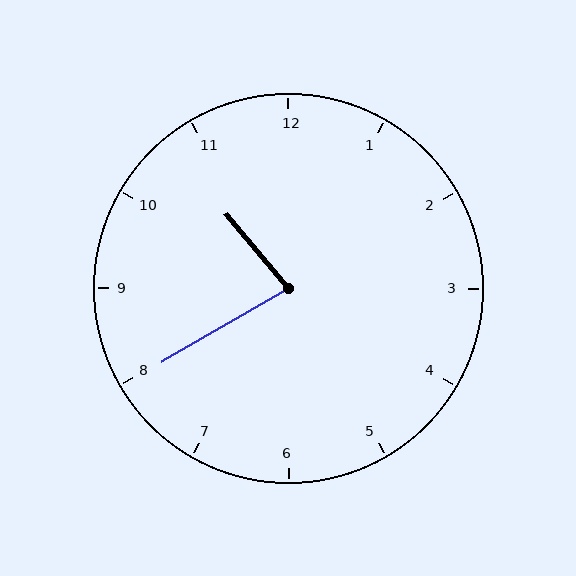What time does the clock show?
10:40.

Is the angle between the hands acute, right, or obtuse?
It is acute.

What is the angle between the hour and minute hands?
Approximately 80 degrees.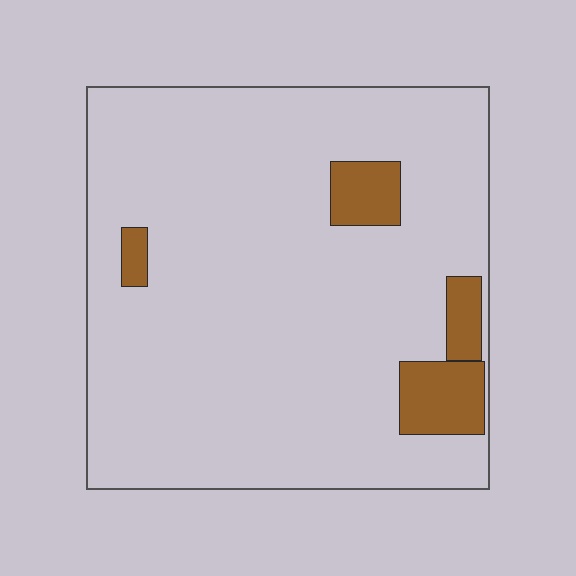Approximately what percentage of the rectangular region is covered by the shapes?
Approximately 10%.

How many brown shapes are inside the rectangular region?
4.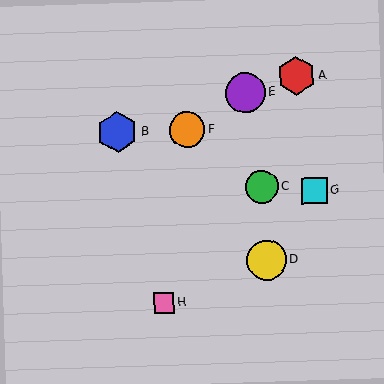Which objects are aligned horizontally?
Objects B, F are aligned horizontally.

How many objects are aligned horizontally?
2 objects (B, F) are aligned horizontally.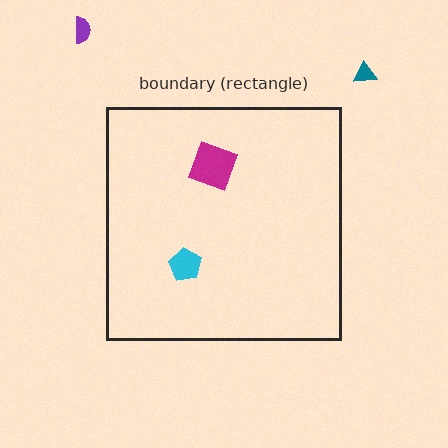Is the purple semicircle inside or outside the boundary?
Outside.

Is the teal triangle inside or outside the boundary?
Outside.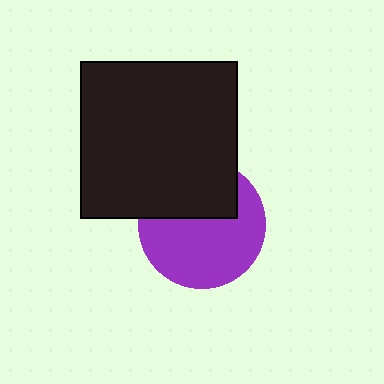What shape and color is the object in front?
The object in front is a black square.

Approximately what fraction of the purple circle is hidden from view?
Roughly 38% of the purple circle is hidden behind the black square.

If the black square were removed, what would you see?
You would see the complete purple circle.